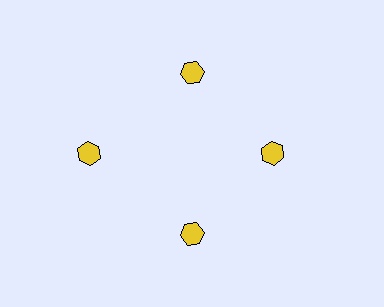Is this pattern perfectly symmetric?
No. The 4 yellow hexagons are arranged in a ring, but one element near the 9 o'clock position is pushed outward from the center, breaking the 4-fold rotational symmetry.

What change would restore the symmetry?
The symmetry would be restored by moving it inward, back onto the ring so that all 4 hexagons sit at equal angles and equal distance from the center.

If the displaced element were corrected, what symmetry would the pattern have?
It would have 4-fold rotational symmetry — the pattern would map onto itself every 90 degrees.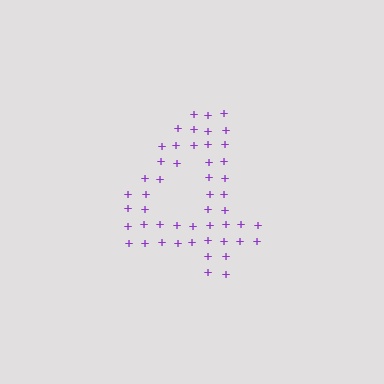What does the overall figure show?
The overall figure shows the digit 4.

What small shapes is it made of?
It is made of small plus signs.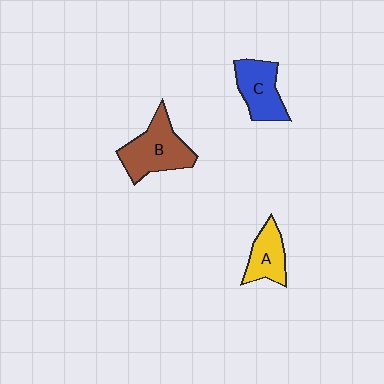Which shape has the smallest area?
Shape A (yellow).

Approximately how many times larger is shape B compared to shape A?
Approximately 1.6 times.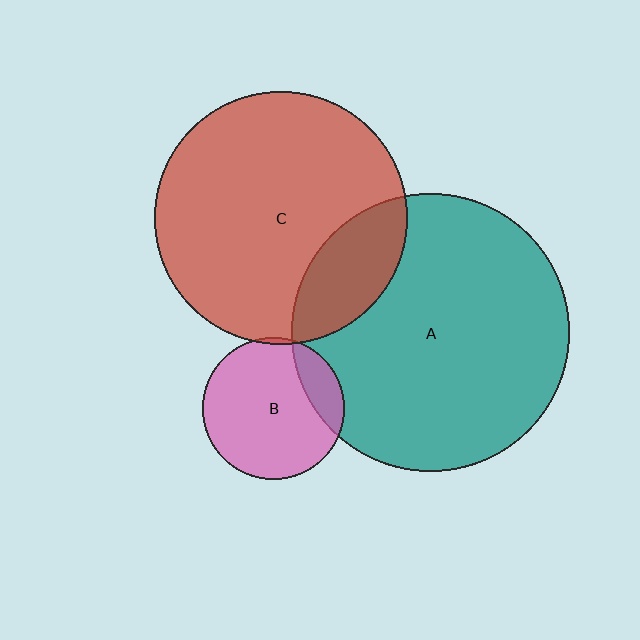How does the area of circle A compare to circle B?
Approximately 3.9 times.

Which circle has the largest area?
Circle A (teal).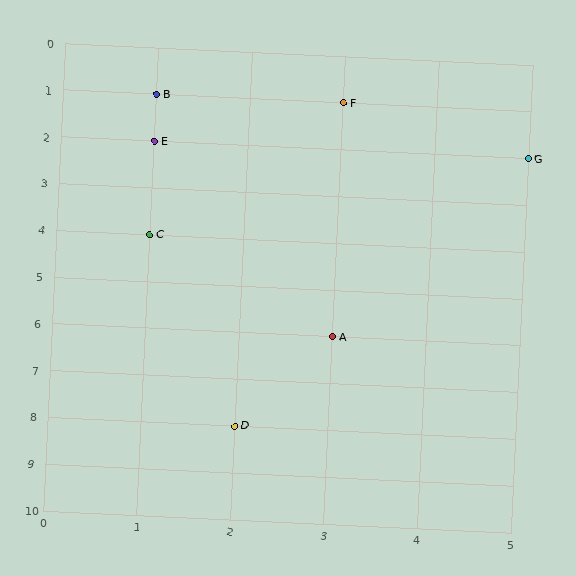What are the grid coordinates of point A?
Point A is at grid coordinates (3, 6).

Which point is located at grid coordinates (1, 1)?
Point B is at (1, 1).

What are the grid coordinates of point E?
Point E is at grid coordinates (1, 2).